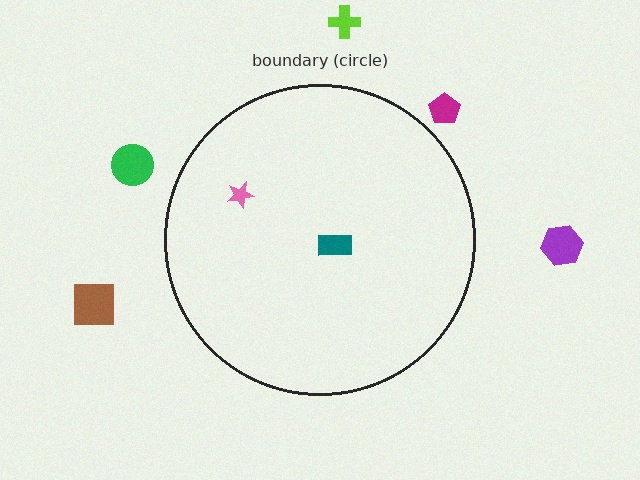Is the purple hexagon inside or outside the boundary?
Outside.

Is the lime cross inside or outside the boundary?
Outside.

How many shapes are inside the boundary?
2 inside, 5 outside.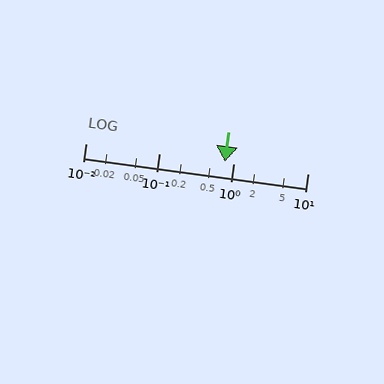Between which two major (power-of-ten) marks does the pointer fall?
The pointer is between 0.1 and 1.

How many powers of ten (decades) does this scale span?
The scale spans 3 decades, from 0.01 to 10.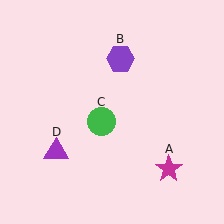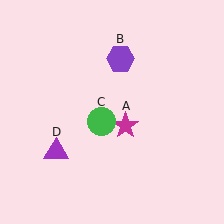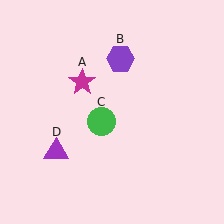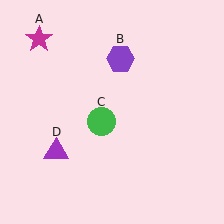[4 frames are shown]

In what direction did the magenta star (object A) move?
The magenta star (object A) moved up and to the left.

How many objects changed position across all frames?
1 object changed position: magenta star (object A).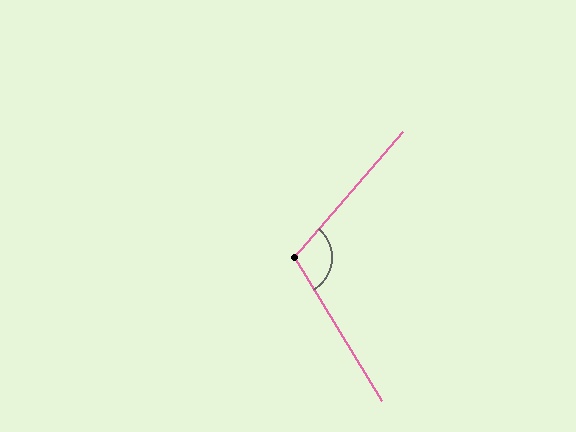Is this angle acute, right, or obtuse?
It is obtuse.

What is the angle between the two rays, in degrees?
Approximately 108 degrees.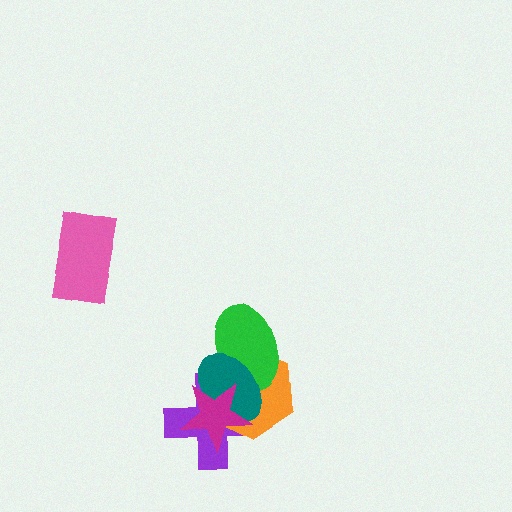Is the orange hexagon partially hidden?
Yes, it is partially covered by another shape.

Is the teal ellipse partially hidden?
Yes, it is partially covered by another shape.